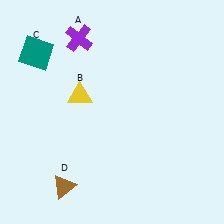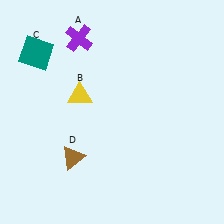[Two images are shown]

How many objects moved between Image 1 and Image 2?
1 object moved between the two images.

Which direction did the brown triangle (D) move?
The brown triangle (D) moved up.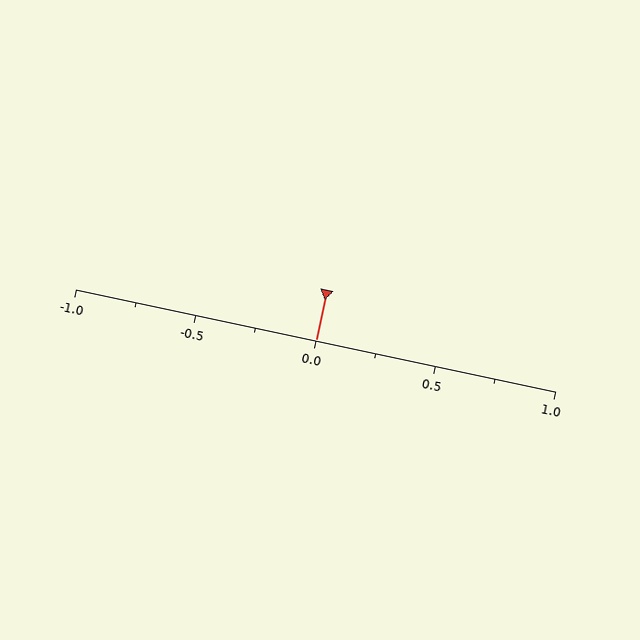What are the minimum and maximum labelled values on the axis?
The axis runs from -1.0 to 1.0.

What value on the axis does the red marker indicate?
The marker indicates approximately 0.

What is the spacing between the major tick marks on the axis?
The major ticks are spaced 0.5 apart.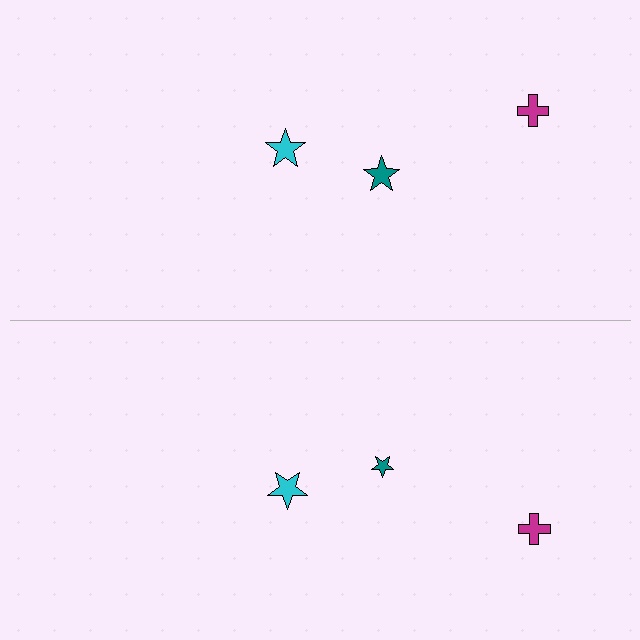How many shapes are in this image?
There are 6 shapes in this image.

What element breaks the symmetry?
The teal star on the bottom side has a different size than its mirror counterpart.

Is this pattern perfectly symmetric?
No, the pattern is not perfectly symmetric. The teal star on the bottom side has a different size than its mirror counterpart.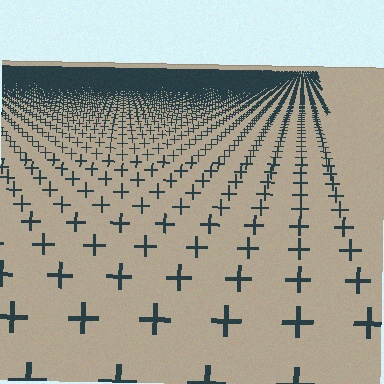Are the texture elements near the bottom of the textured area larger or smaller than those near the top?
Larger. Near the bottom, elements are closer to the viewer and appear at a bigger on-screen size.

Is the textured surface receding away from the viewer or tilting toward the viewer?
The surface is receding away from the viewer. Texture elements get smaller and denser toward the top.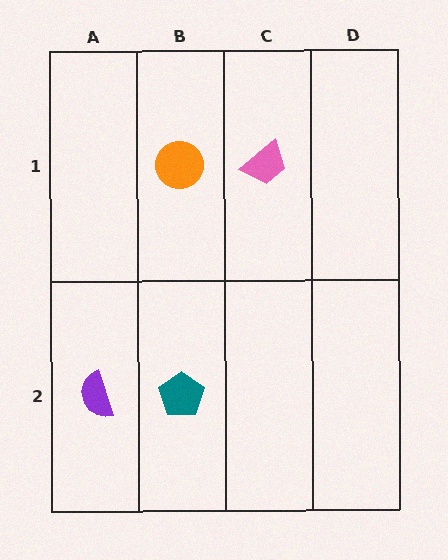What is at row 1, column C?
A pink trapezoid.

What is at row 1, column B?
An orange circle.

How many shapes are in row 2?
2 shapes.